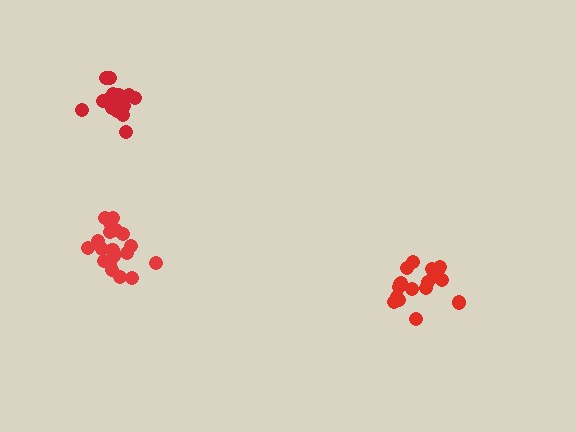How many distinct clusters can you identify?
There are 3 distinct clusters.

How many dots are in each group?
Group 1: 19 dots, Group 2: 17 dots, Group 3: 18 dots (54 total).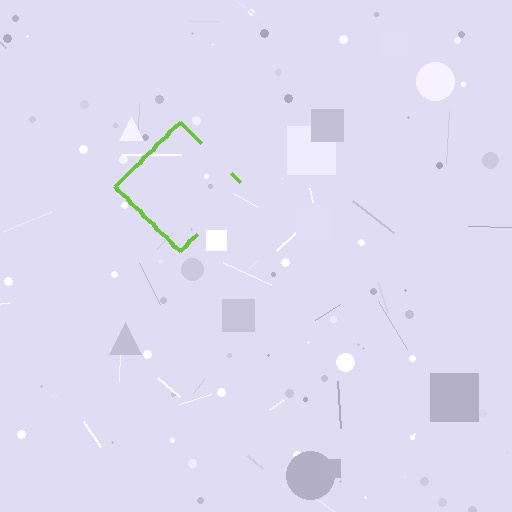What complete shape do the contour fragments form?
The contour fragments form a diamond.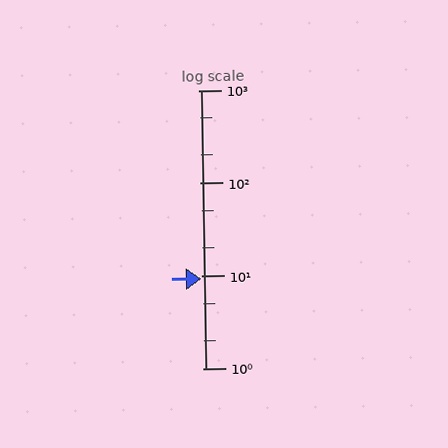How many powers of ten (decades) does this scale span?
The scale spans 3 decades, from 1 to 1000.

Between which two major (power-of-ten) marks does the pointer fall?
The pointer is between 1 and 10.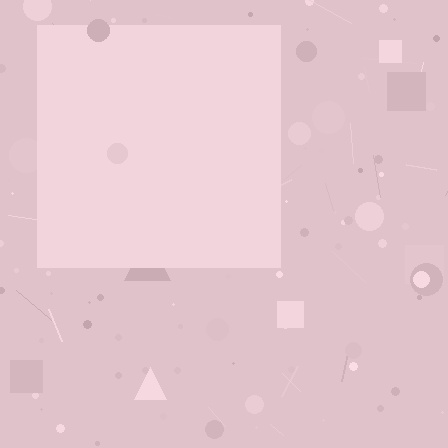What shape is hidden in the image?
A square is hidden in the image.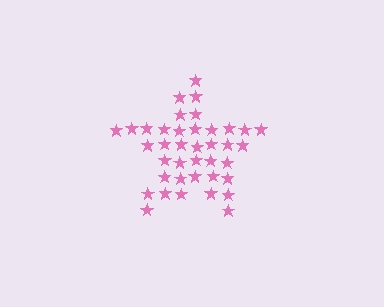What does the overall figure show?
The overall figure shows a star.